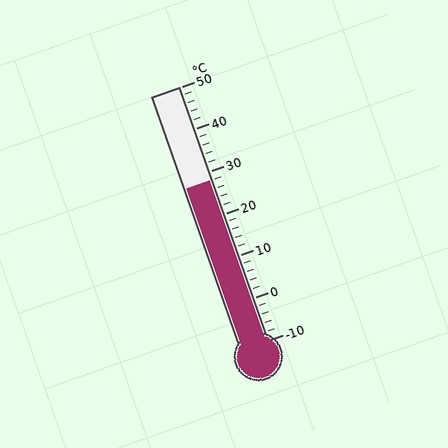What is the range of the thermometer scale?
The thermometer scale ranges from -10°C to 50°C.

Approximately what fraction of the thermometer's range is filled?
The thermometer is filled to approximately 65% of its range.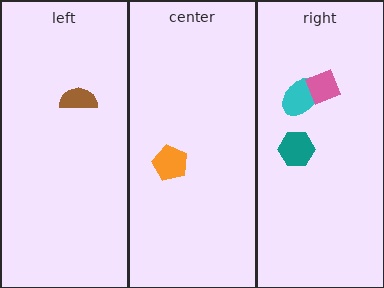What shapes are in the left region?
The brown semicircle.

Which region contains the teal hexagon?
The right region.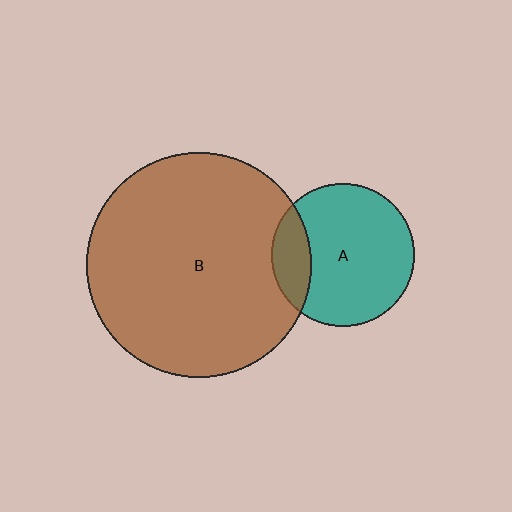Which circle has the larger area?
Circle B (brown).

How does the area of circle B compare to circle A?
Approximately 2.5 times.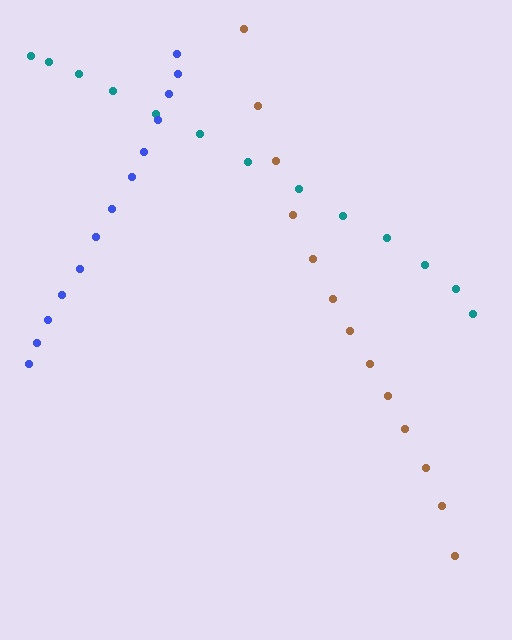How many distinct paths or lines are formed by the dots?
There are 3 distinct paths.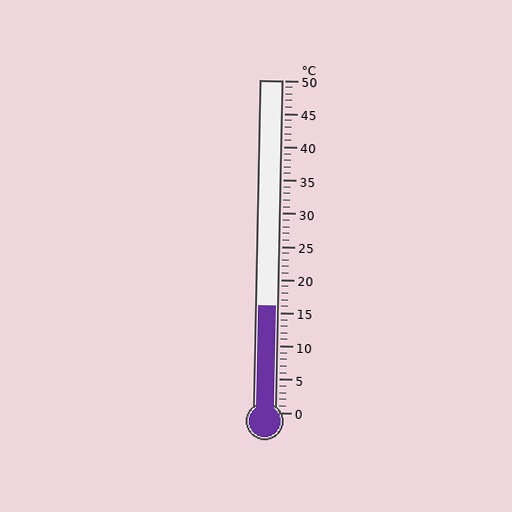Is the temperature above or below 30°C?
The temperature is below 30°C.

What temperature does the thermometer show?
The thermometer shows approximately 16°C.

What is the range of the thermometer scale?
The thermometer scale ranges from 0°C to 50°C.